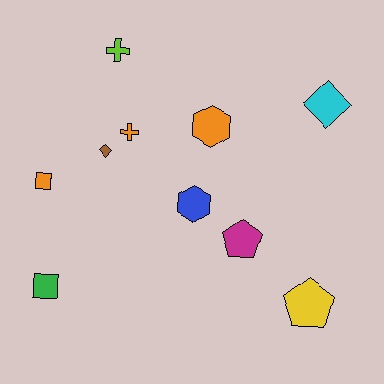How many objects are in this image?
There are 10 objects.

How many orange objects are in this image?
There are 3 orange objects.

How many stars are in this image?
There are no stars.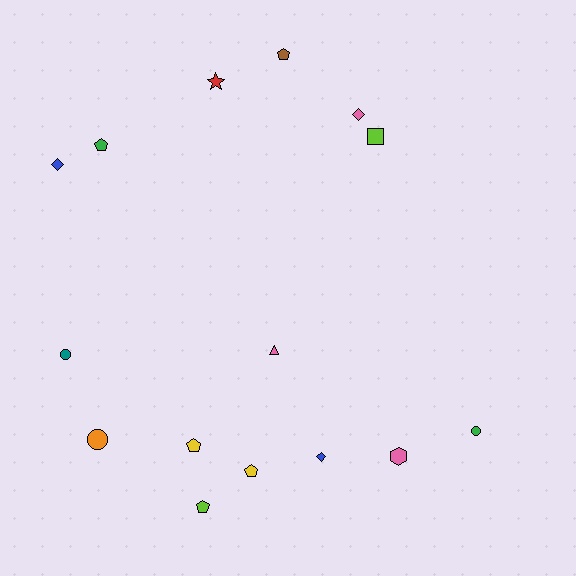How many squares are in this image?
There is 1 square.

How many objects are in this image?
There are 15 objects.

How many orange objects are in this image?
There is 1 orange object.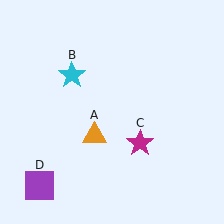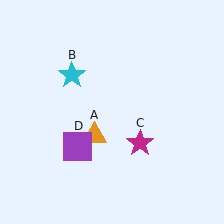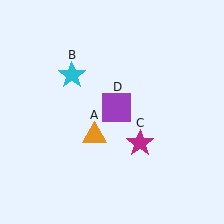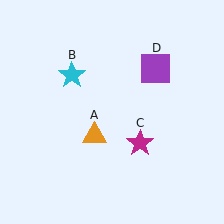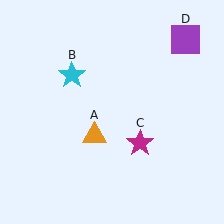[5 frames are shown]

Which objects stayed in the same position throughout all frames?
Orange triangle (object A) and cyan star (object B) and magenta star (object C) remained stationary.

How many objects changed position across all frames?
1 object changed position: purple square (object D).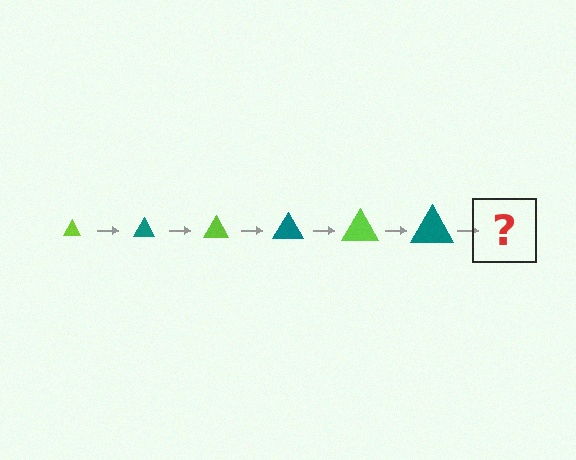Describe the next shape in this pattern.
It should be a lime triangle, larger than the previous one.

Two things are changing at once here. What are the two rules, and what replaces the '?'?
The two rules are that the triangle grows larger each step and the color cycles through lime and teal. The '?' should be a lime triangle, larger than the previous one.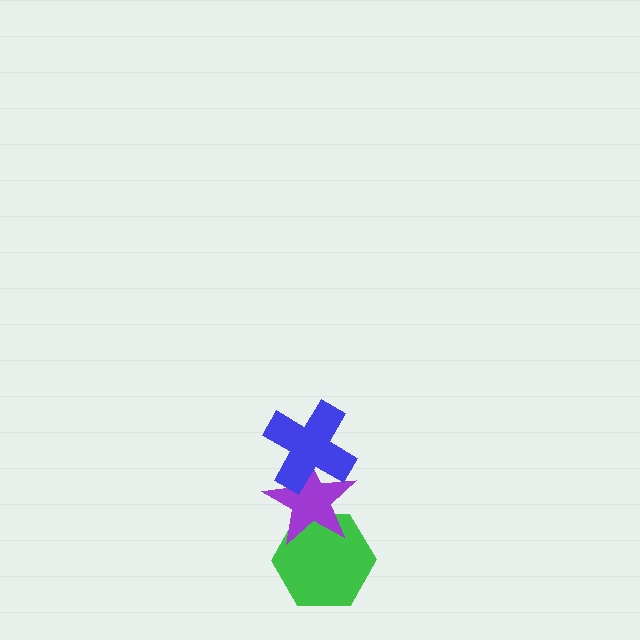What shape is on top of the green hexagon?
The purple star is on top of the green hexagon.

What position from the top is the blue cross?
The blue cross is 1st from the top.